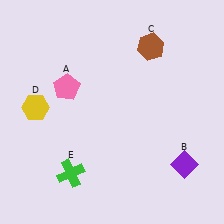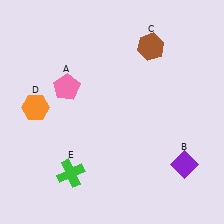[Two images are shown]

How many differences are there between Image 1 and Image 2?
There is 1 difference between the two images.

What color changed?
The hexagon (D) changed from yellow in Image 1 to orange in Image 2.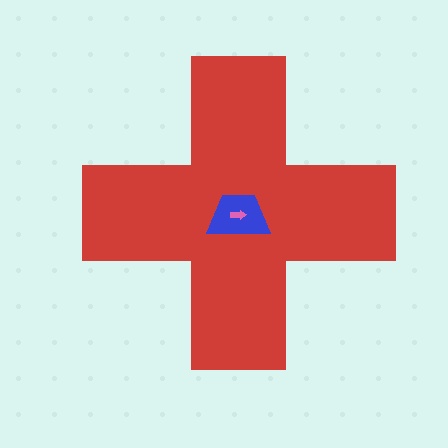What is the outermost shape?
The red cross.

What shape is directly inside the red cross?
The blue trapezoid.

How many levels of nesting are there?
3.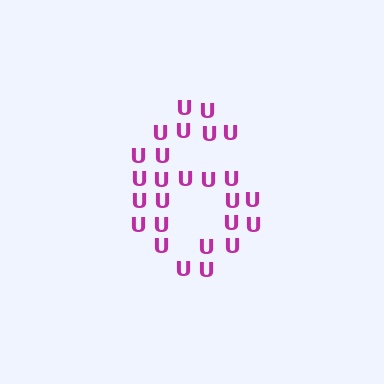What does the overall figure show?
The overall figure shows the digit 6.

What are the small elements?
The small elements are letter U's.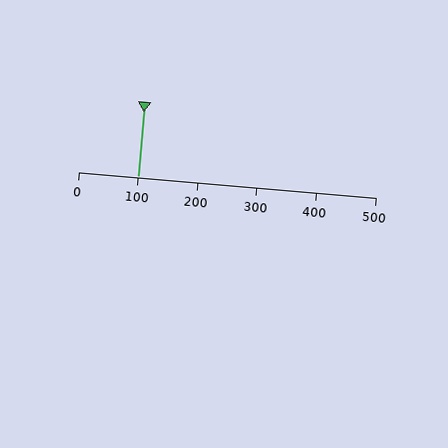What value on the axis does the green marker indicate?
The marker indicates approximately 100.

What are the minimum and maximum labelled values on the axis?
The axis runs from 0 to 500.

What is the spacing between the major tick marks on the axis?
The major ticks are spaced 100 apart.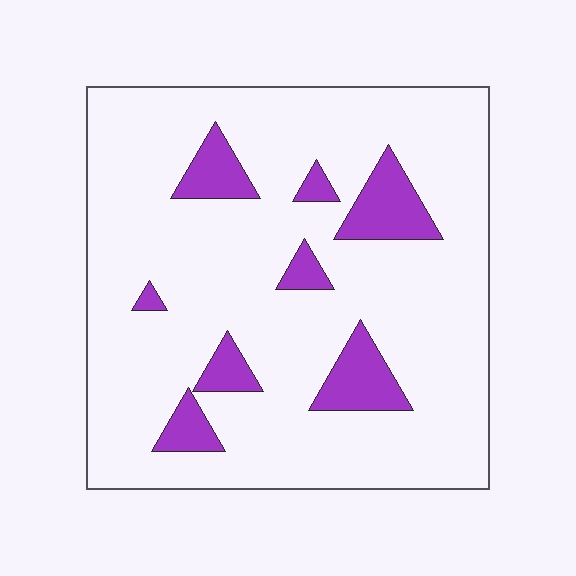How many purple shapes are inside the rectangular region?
8.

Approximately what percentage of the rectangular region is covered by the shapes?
Approximately 15%.